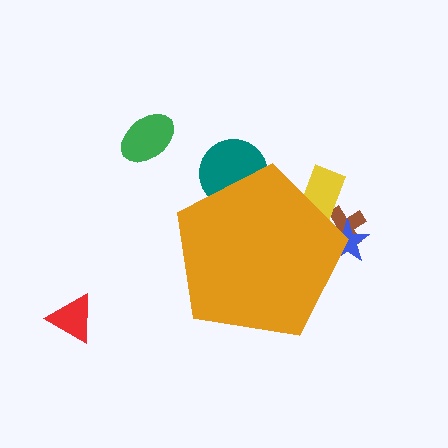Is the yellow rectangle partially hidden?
Yes, the yellow rectangle is partially hidden behind the orange pentagon.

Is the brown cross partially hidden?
Yes, the brown cross is partially hidden behind the orange pentagon.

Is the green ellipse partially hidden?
No, the green ellipse is fully visible.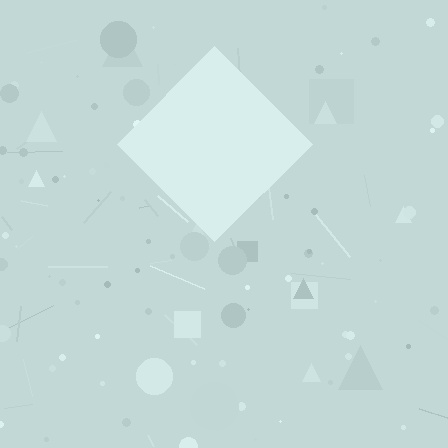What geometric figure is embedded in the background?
A diamond is embedded in the background.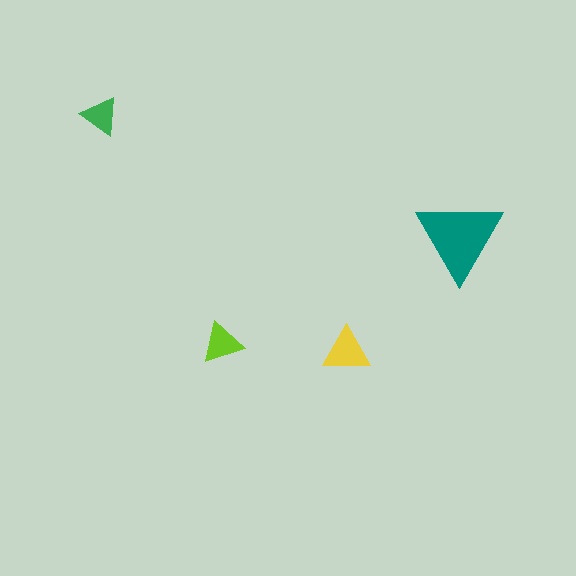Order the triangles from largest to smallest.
the teal one, the yellow one, the lime one, the green one.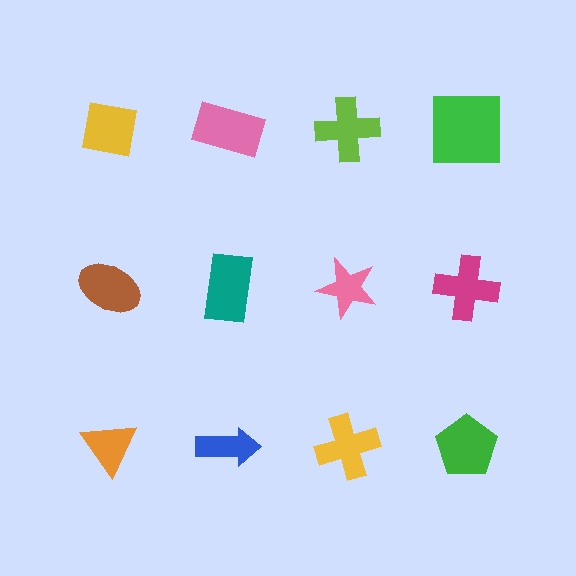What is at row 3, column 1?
An orange triangle.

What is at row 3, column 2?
A blue arrow.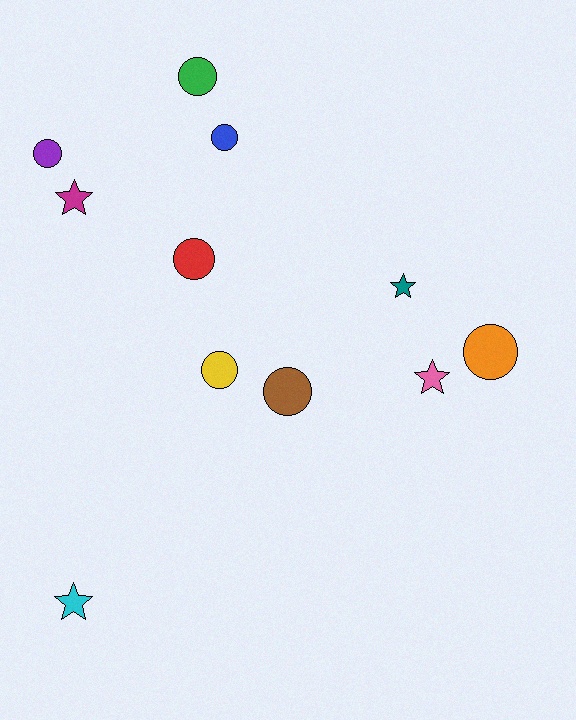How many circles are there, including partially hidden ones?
There are 7 circles.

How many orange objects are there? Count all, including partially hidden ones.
There is 1 orange object.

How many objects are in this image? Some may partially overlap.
There are 11 objects.